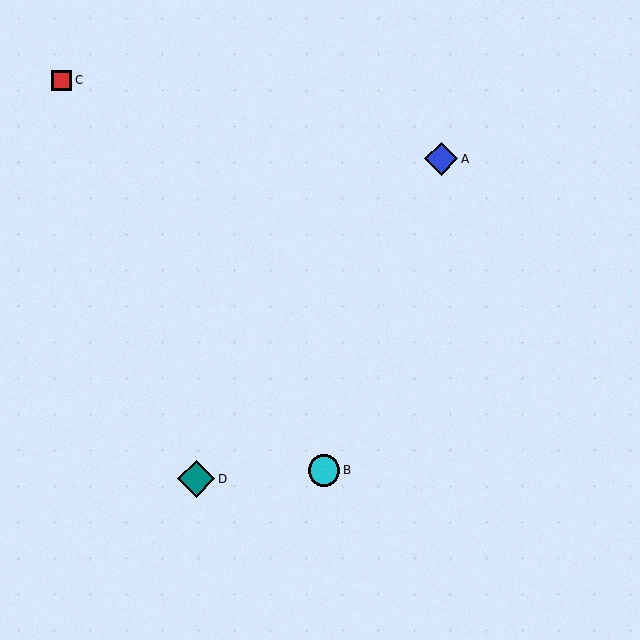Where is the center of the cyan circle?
The center of the cyan circle is at (324, 470).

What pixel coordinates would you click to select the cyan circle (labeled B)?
Click at (324, 470) to select the cyan circle B.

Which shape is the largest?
The teal diamond (labeled D) is the largest.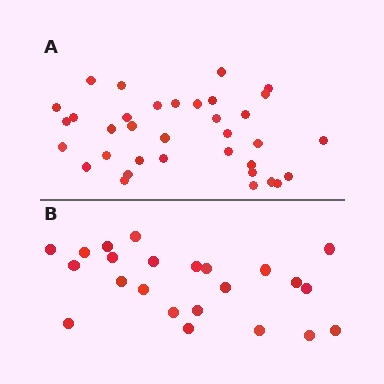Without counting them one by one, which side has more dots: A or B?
Region A (the top region) has more dots.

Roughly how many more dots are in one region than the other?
Region A has roughly 12 or so more dots than region B.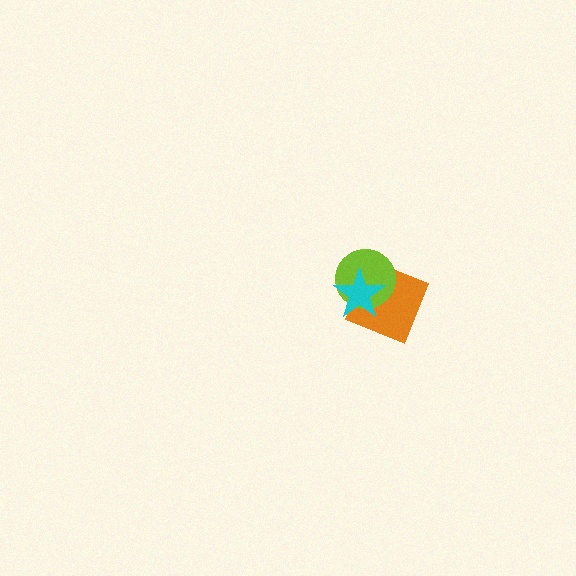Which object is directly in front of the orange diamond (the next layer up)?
The lime circle is directly in front of the orange diamond.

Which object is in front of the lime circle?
The cyan star is in front of the lime circle.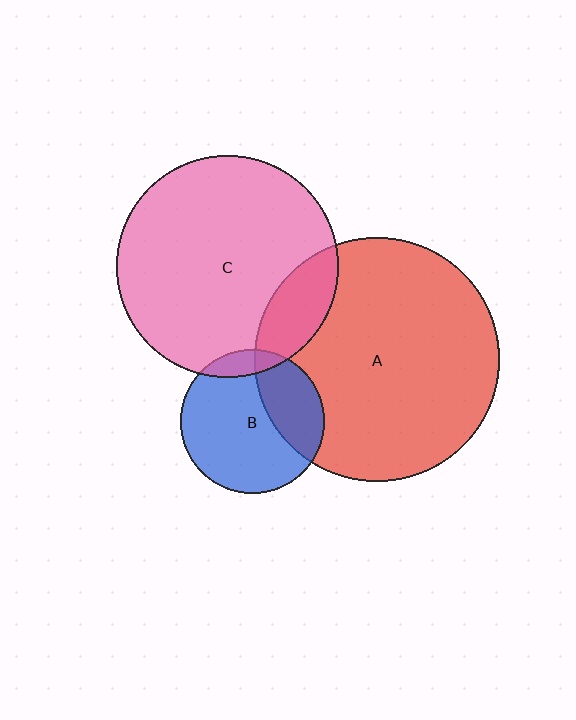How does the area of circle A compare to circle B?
Approximately 2.9 times.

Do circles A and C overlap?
Yes.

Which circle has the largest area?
Circle A (red).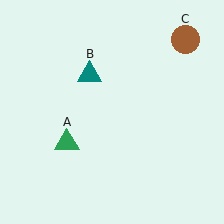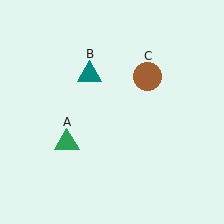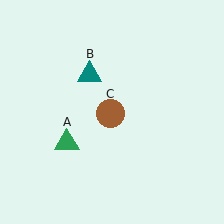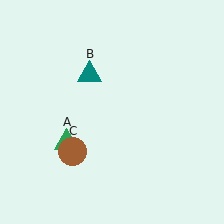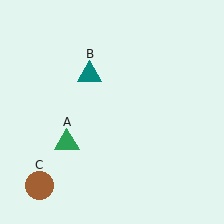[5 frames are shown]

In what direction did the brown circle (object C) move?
The brown circle (object C) moved down and to the left.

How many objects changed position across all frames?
1 object changed position: brown circle (object C).